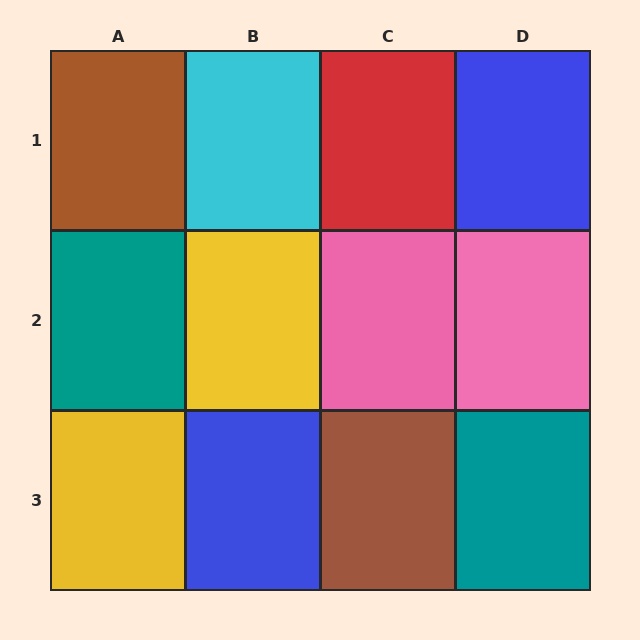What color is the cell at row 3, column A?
Yellow.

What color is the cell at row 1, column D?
Blue.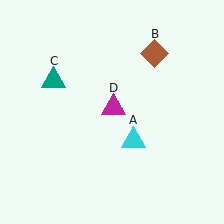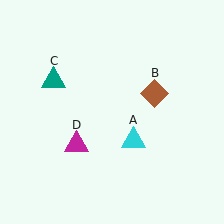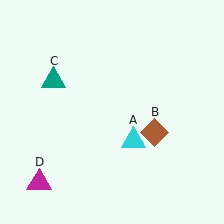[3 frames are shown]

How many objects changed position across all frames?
2 objects changed position: brown diamond (object B), magenta triangle (object D).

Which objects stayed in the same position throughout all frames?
Cyan triangle (object A) and teal triangle (object C) remained stationary.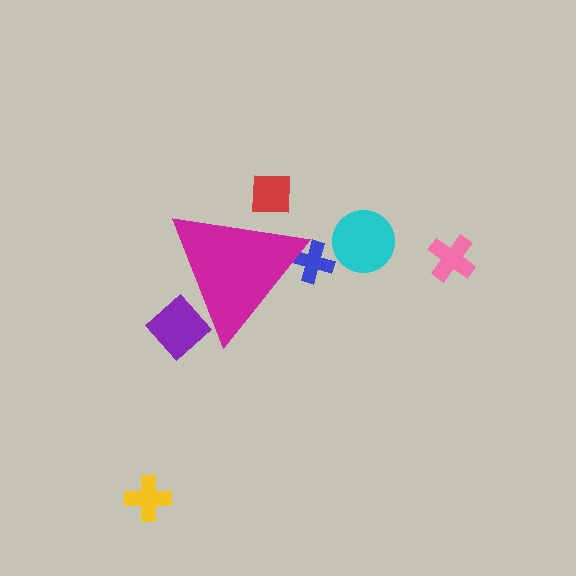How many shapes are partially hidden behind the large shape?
3 shapes are partially hidden.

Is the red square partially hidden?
Yes, the red square is partially hidden behind the magenta triangle.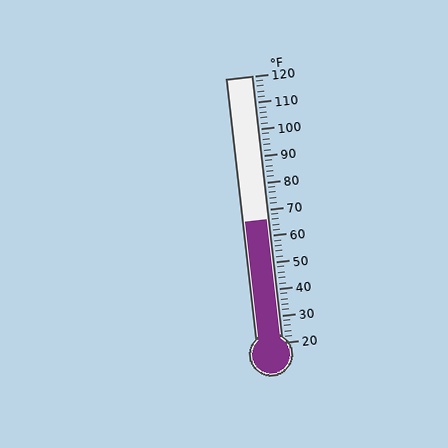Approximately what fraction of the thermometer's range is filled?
The thermometer is filled to approximately 45% of its range.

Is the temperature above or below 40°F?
The temperature is above 40°F.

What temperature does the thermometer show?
The thermometer shows approximately 66°F.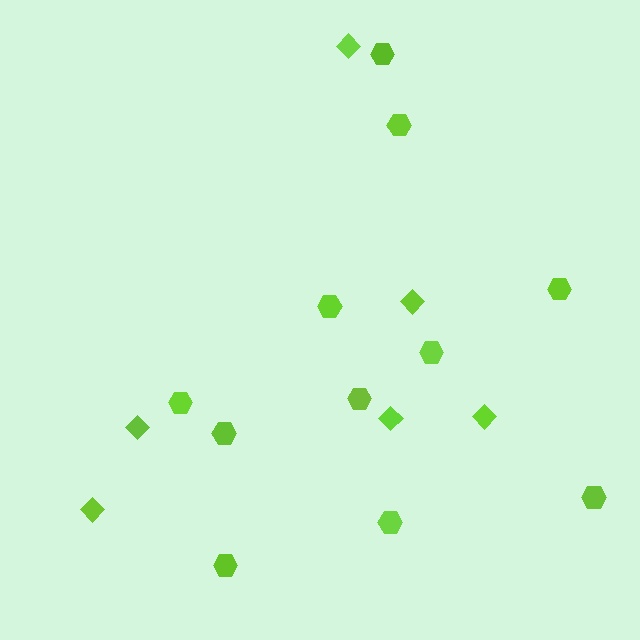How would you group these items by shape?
There are 2 groups: one group of diamonds (6) and one group of hexagons (11).